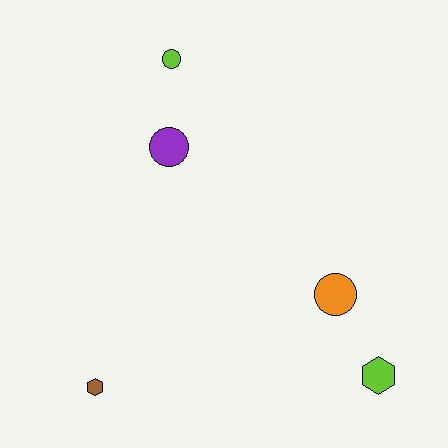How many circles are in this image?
There are 3 circles.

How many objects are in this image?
There are 5 objects.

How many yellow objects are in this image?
There are no yellow objects.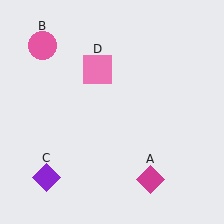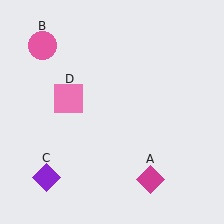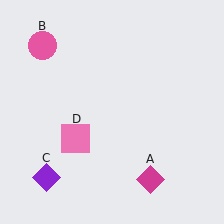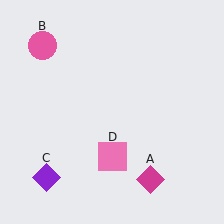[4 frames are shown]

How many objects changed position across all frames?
1 object changed position: pink square (object D).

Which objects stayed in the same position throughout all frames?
Magenta diamond (object A) and pink circle (object B) and purple diamond (object C) remained stationary.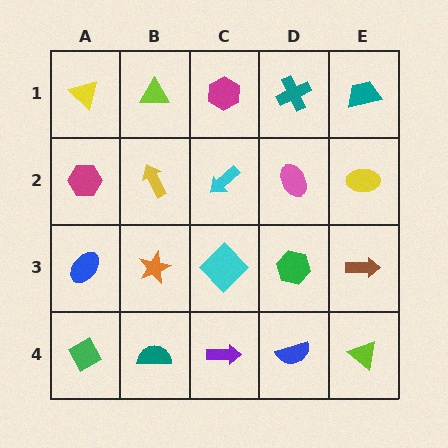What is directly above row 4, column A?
A blue ellipse.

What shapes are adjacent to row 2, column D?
A teal cross (row 1, column D), a green hexagon (row 3, column D), a cyan arrow (row 2, column C), a yellow ellipse (row 2, column E).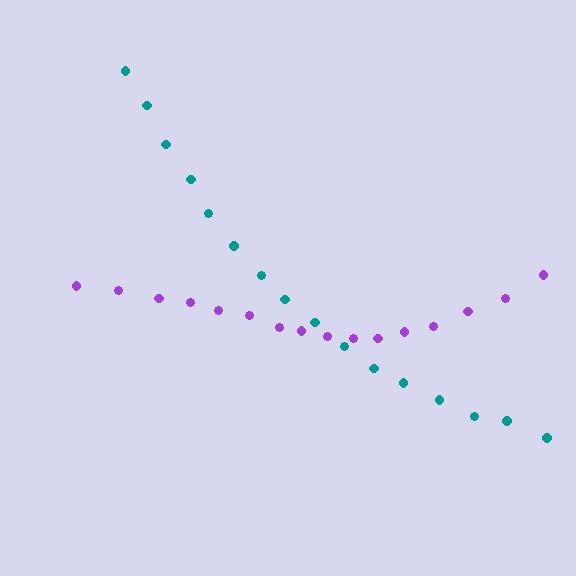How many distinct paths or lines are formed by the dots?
There are 2 distinct paths.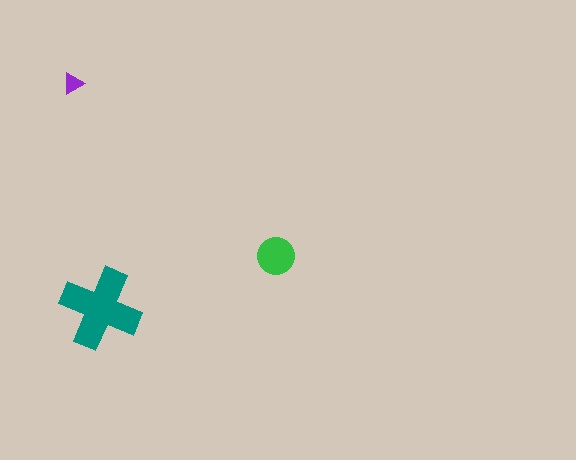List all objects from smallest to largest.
The purple triangle, the green circle, the teal cross.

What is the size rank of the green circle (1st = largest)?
2nd.